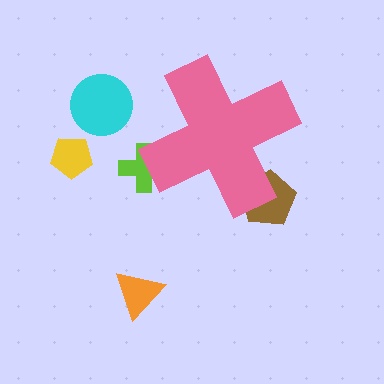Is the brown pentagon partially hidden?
Yes, the brown pentagon is partially hidden behind the pink cross.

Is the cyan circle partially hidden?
No, the cyan circle is fully visible.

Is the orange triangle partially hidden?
No, the orange triangle is fully visible.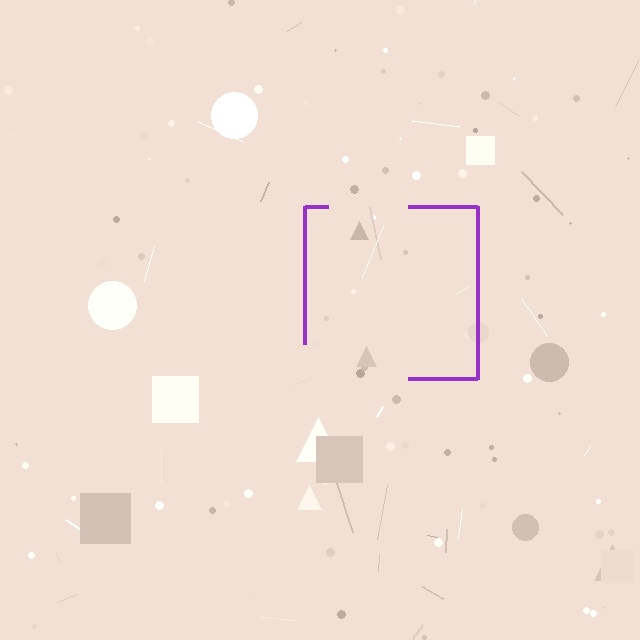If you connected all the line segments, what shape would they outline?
They would outline a square.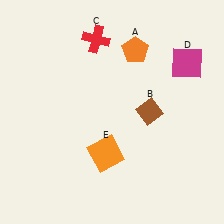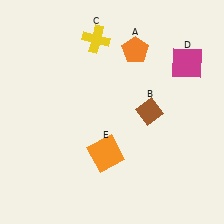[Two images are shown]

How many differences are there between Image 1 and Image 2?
There is 1 difference between the two images.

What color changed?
The cross (C) changed from red in Image 1 to yellow in Image 2.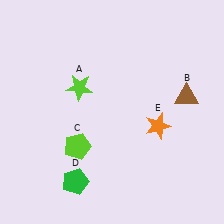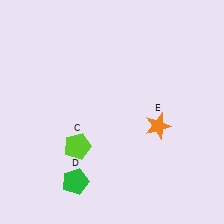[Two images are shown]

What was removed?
The lime star (A), the brown triangle (B) were removed in Image 2.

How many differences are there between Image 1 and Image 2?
There are 2 differences between the two images.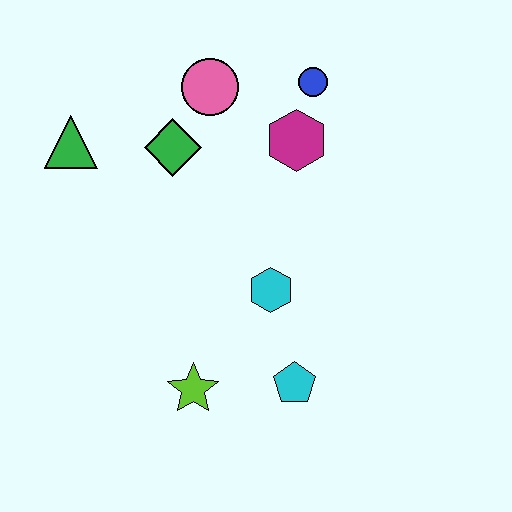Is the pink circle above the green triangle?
Yes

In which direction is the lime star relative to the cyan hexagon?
The lime star is below the cyan hexagon.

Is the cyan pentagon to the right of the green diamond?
Yes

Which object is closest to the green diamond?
The pink circle is closest to the green diamond.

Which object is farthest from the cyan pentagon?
The green triangle is farthest from the cyan pentagon.